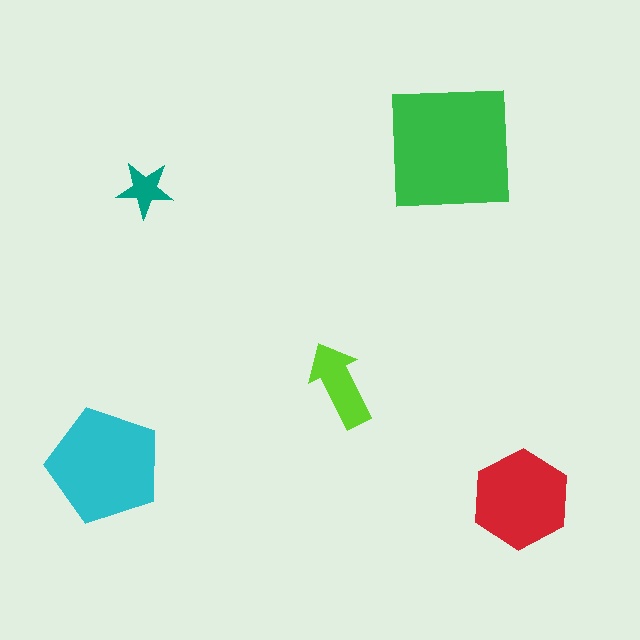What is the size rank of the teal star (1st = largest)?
5th.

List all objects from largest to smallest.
The green square, the cyan pentagon, the red hexagon, the lime arrow, the teal star.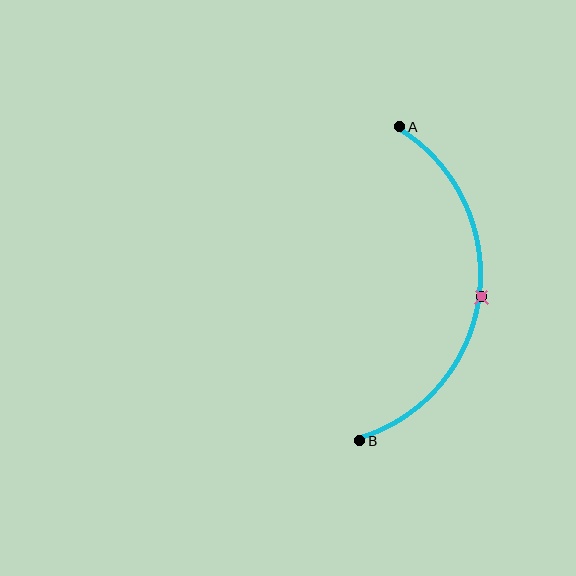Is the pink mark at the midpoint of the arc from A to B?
Yes. The pink mark lies on the arc at equal arc-length from both A and B — it is the arc midpoint.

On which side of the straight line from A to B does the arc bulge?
The arc bulges to the right of the straight line connecting A and B.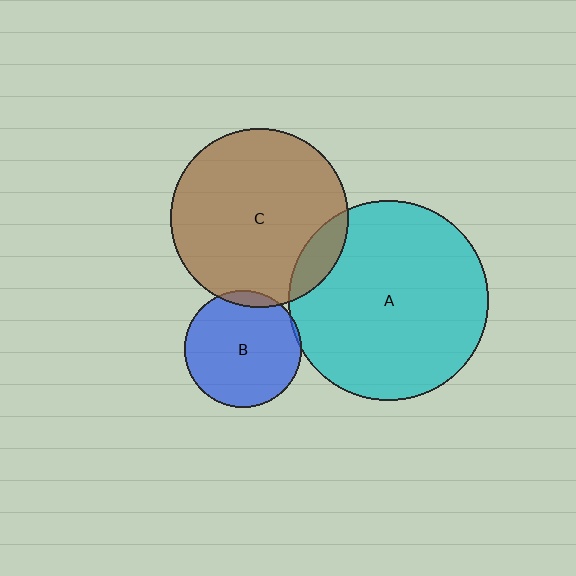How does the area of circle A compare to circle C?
Approximately 1.3 times.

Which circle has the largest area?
Circle A (cyan).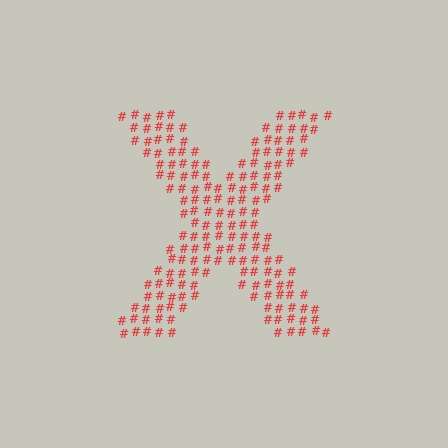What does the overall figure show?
The overall figure shows the letter X.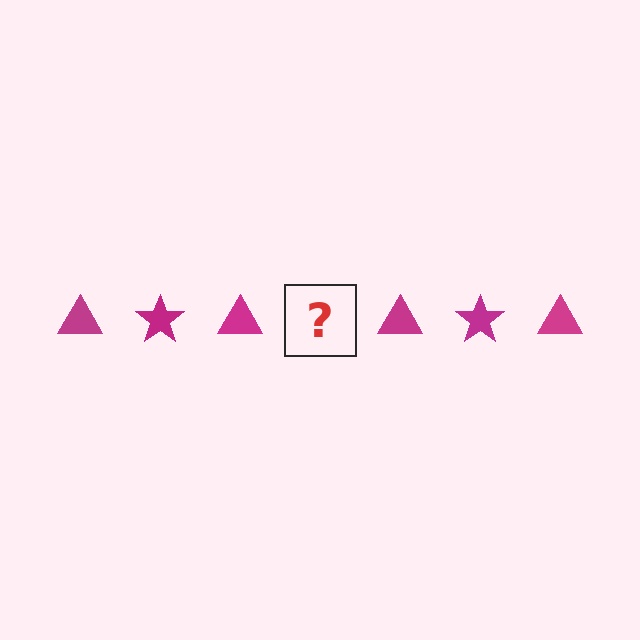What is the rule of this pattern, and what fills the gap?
The rule is that the pattern cycles through triangle, star shapes in magenta. The gap should be filled with a magenta star.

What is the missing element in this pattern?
The missing element is a magenta star.